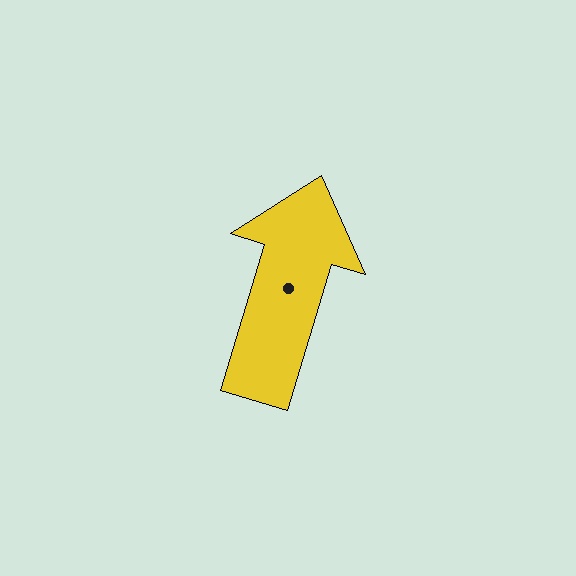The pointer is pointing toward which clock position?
Roughly 1 o'clock.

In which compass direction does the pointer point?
North.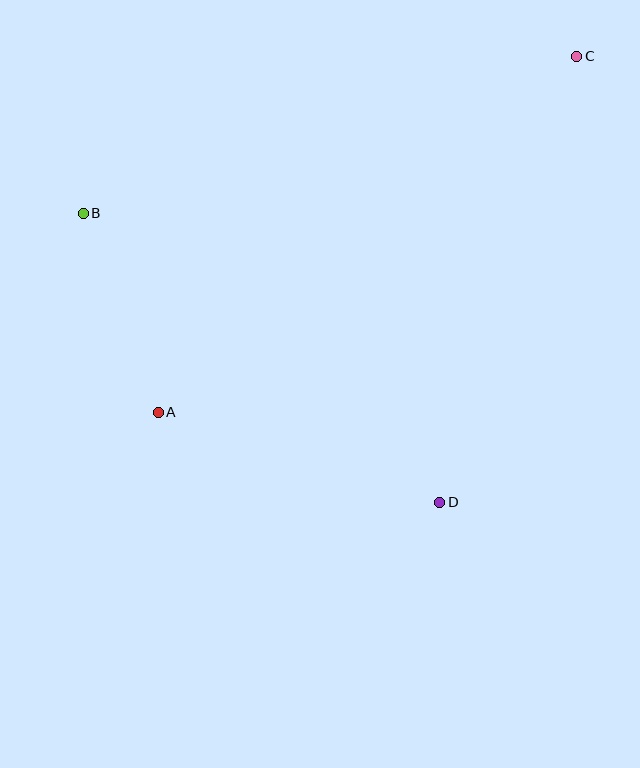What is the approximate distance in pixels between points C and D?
The distance between C and D is approximately 467 pixels.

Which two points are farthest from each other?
Points A and C are farthest from each other.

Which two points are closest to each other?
Points A and B are closest to each other.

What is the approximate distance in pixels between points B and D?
The distance between B and D is approximately 459 pixels.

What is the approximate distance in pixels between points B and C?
The distance between B and C is approximately 518 pixels.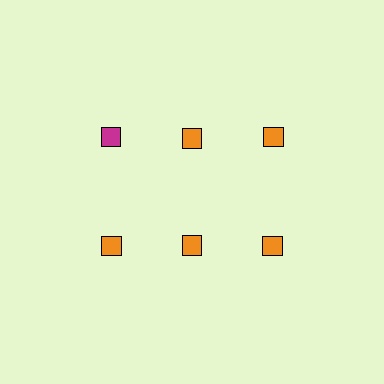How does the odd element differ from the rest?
It has a different color: magenta instead of orange.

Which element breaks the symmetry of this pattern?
The magenta square in the top row, leftmost column breaks the symmetry. All other shapes are orange squares.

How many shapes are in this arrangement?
There are 6 shapes arranged in a grid pattern.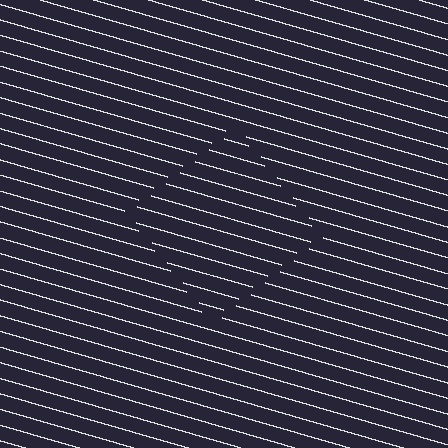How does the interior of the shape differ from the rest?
The interior of the shape contains the same grating, shifted by half a period — the contour is defined by the phase discontinuity where line-ends from the inner and outer gratings abut.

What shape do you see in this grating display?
An illusory square. The interior of the shape contains the same grating, shifted by half a period — the contour is defined by the phase discontinuity where line-ends from the inner and outer gratings abut.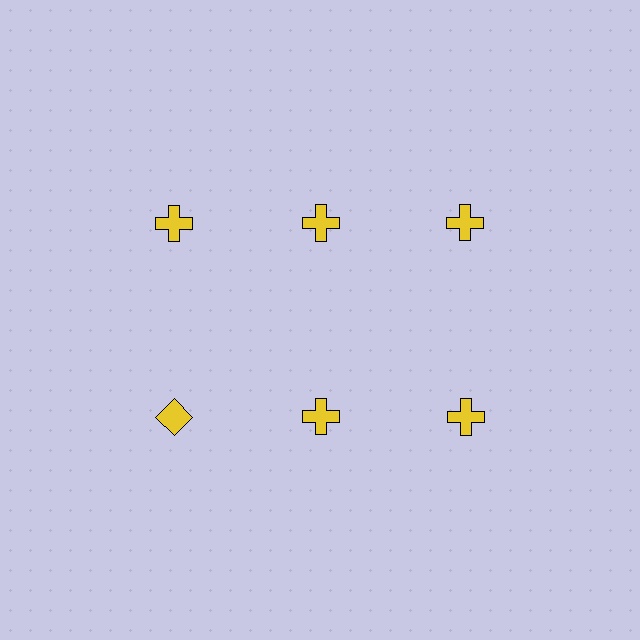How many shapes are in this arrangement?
There are 6 shapes arranged in a grid pattern.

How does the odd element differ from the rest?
It has a different shape: diamond instead of cross.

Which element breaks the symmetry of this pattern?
The yellow diamond in the second row, leftmost column breaks the symmetry. All other shapes are yellow crosses.